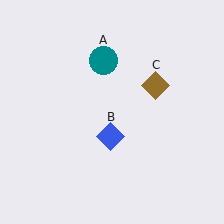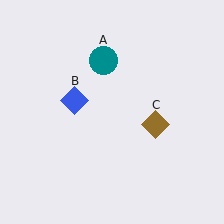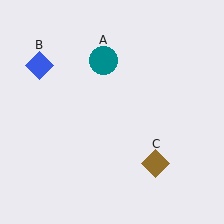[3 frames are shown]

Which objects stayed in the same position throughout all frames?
Teal circle (object A) remained stationary.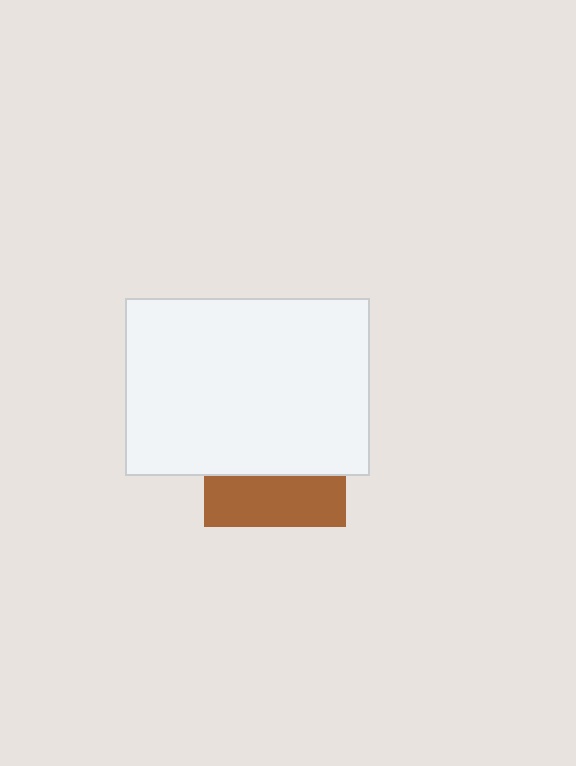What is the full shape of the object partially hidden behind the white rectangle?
The partially hidden object is a brown square.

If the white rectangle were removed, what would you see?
You would see the complete brown square.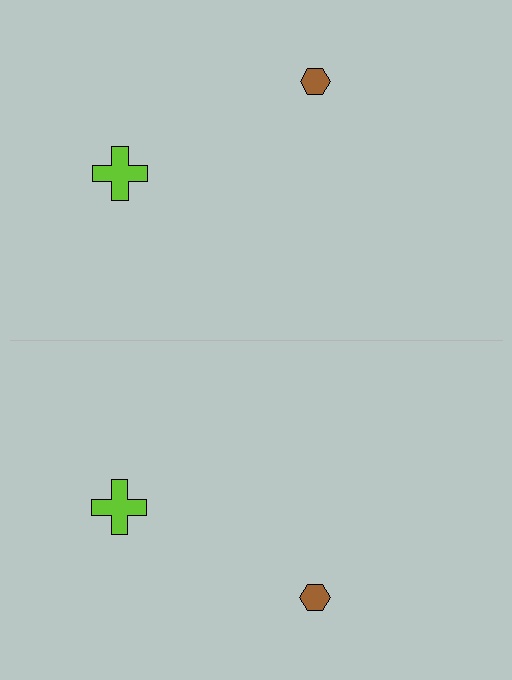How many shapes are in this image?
There are 4 shapes in this image.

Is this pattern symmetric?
Yes, this pattern has bilateral (reflection) symmetry.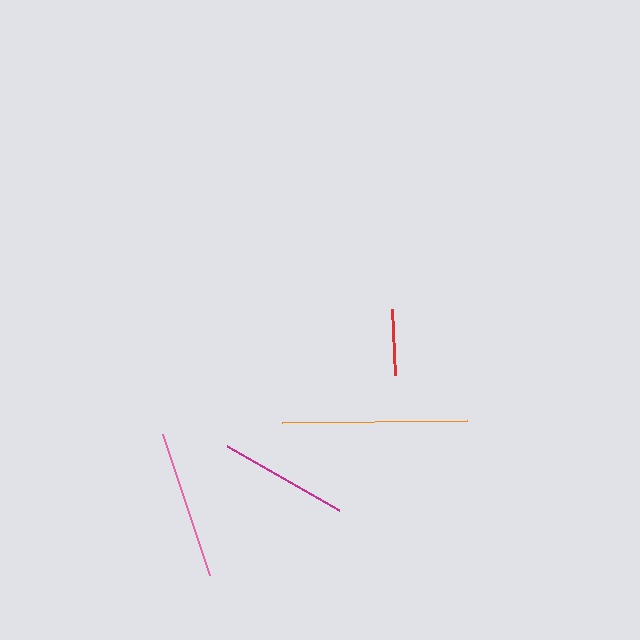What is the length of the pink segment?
The pink segment is approximately 149 pixels long.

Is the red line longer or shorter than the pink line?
The pink line is longer than the red line.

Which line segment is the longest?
The orange line is the longest at approximately 185 pixels.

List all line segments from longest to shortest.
From longest to shortest: orange, pink, magenta, red.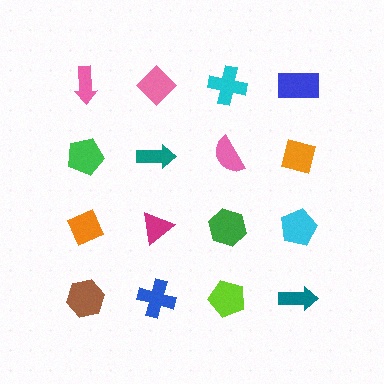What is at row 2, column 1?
A green pentagon.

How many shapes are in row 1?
4 shapes.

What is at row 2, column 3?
A pink semicircle.